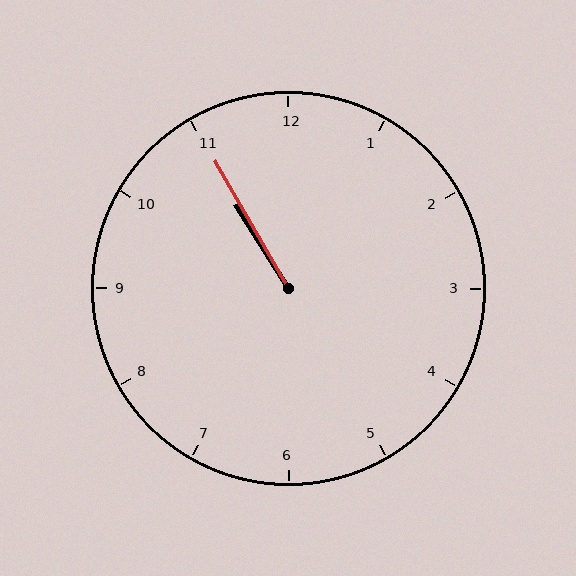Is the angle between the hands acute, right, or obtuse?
It is acute.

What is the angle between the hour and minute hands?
Approximately 2 degrees.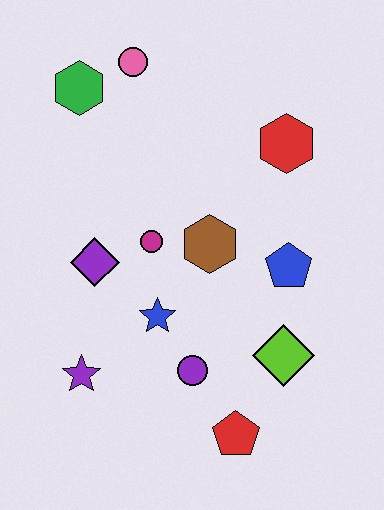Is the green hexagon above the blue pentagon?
Yes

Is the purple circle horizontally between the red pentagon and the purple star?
Yes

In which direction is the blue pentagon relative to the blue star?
The blue pentagon is to the right of the blue star.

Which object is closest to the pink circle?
The green hexagon is closest to the pink circle.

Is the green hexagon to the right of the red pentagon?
No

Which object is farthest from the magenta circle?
The red pentagon is farthest from the magenta circle.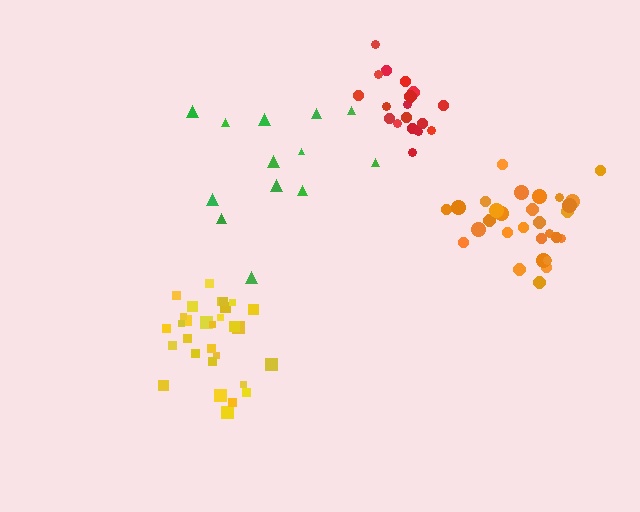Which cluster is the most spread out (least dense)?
Green.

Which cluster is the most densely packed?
Red.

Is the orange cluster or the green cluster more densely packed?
Orange.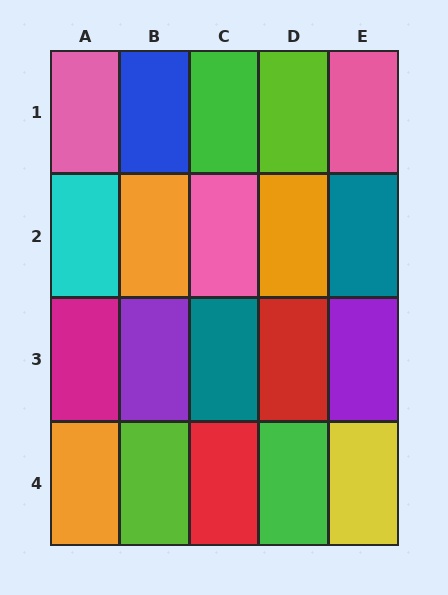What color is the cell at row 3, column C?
Teal.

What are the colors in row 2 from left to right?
Cyan, orange, pink, orange, teal.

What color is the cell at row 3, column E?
Purple.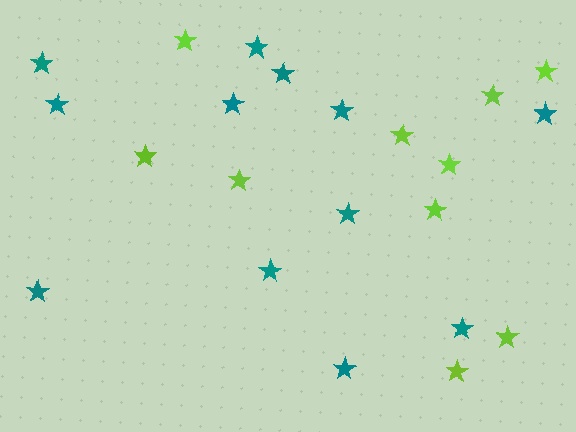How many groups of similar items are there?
There are 2 groups: one group of teal stars (12) and one group of lime stars (10).